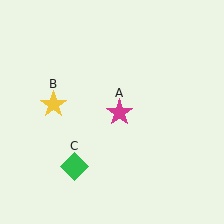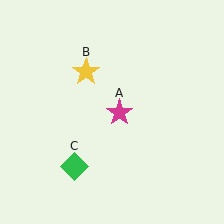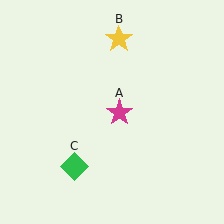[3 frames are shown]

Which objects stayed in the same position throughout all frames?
Magenta star (object A) and green diamond (object C) remained stationary.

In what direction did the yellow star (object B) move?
The yellow star (object B) moved up and to the right.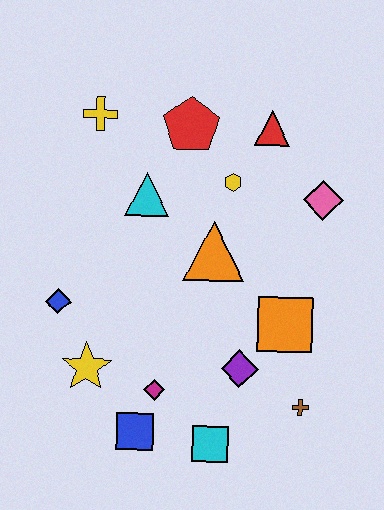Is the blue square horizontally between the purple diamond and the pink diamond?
No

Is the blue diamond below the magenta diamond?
No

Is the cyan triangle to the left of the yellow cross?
No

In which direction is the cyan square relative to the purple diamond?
The cyan square is below the purple diamond.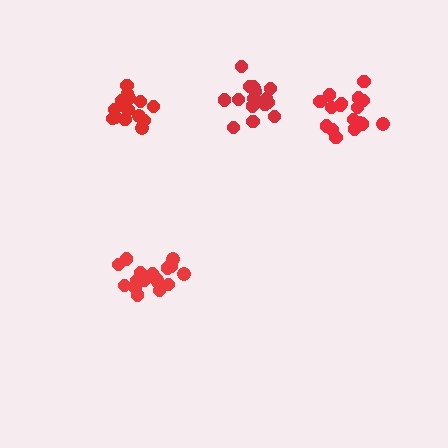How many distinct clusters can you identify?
There are 4 distinct clusters.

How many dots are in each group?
Group 1: 17 dots, Group 2: 15 dots, Group 3: 17 dots, Group 4: 16 dots (65 total).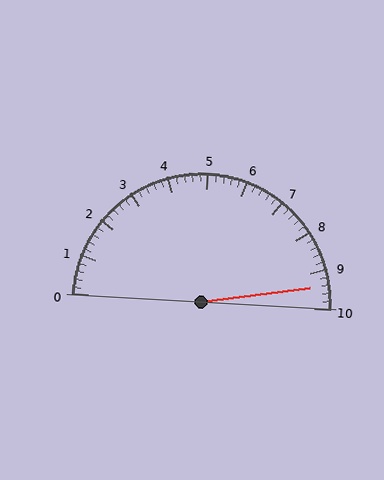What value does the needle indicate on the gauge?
The needle indicates approximately 9.4.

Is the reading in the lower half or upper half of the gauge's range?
The reading is in the upper half of the range (0 to 10).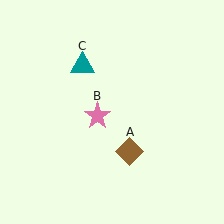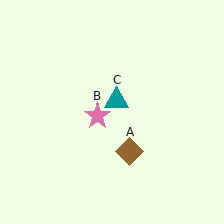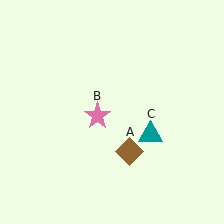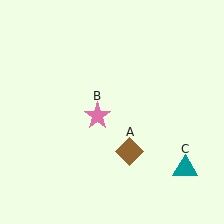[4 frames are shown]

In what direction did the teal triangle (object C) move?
The teal triangle (object C) moved down and to the right.